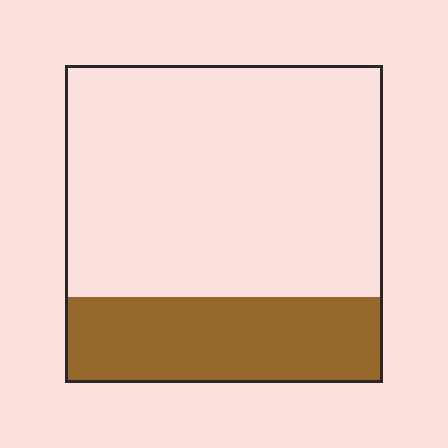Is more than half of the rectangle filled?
No.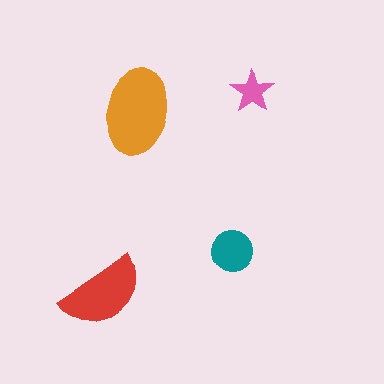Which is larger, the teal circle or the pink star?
The teal circle.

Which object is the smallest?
The pink star.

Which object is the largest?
The orange ellipse.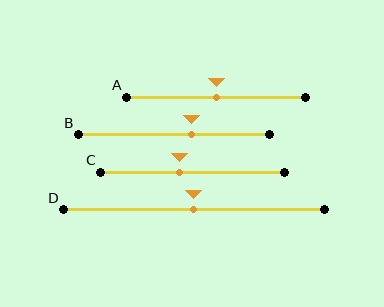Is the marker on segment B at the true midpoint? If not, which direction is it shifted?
No, the marker on segment B is shifted to the right by about 9% of the segment length.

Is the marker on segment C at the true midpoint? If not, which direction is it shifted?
No, the marker on segment C is shifted to the left by about 7% of the segment length.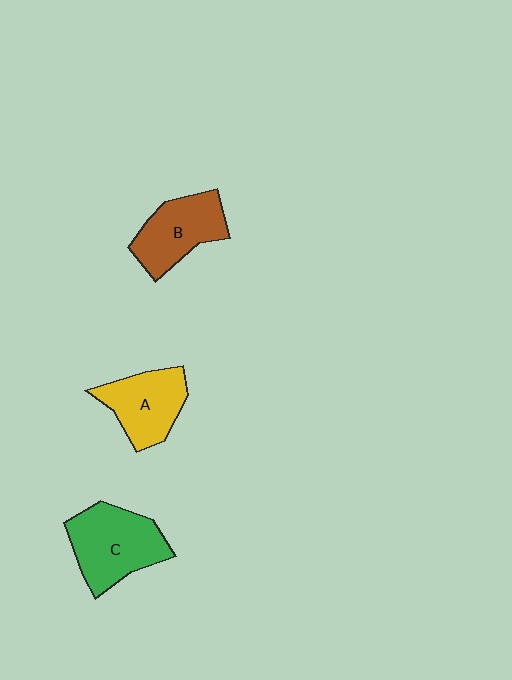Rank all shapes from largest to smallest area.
From largest to smallest: C (green), B (brown), A (yellow).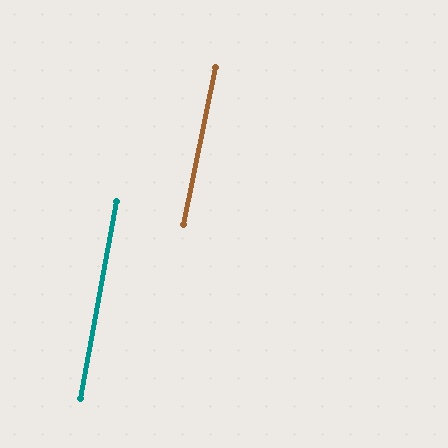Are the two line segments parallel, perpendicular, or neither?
Parallel — their directions differ by only 1.0°.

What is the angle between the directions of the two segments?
Approximately 1 degree.